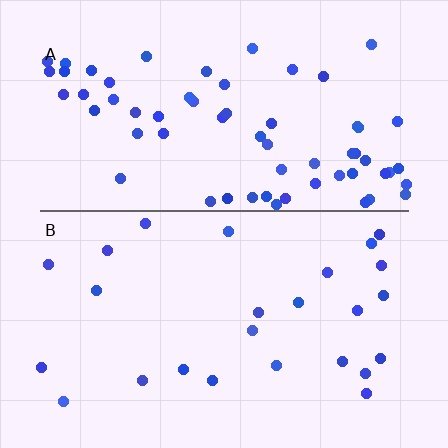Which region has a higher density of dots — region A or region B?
A (the top).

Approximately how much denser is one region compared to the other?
Approximately 2.6× — region A over region B.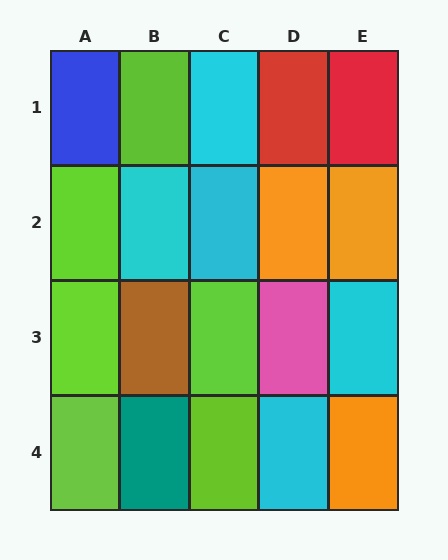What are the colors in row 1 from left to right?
Blue, lime, cyan, red, red.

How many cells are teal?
1 cell is teal.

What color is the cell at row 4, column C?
Lime.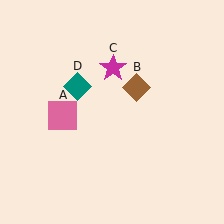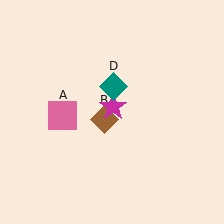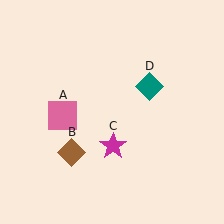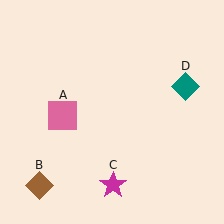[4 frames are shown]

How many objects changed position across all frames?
3 objects changed position: brown diamond (object B), magenta star (object C), teal diamond (object D).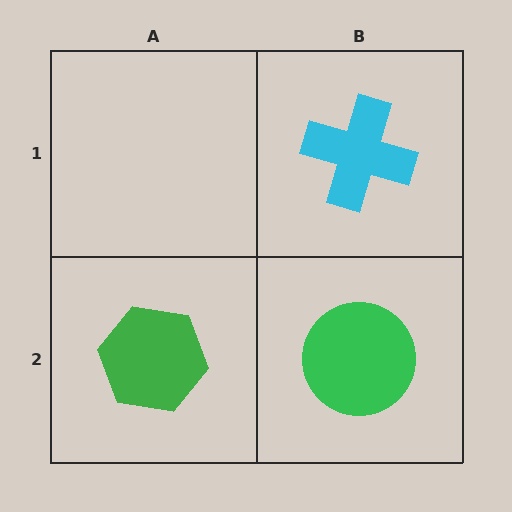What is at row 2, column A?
A green hexagon.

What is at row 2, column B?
A green circle.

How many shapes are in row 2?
2 shapes.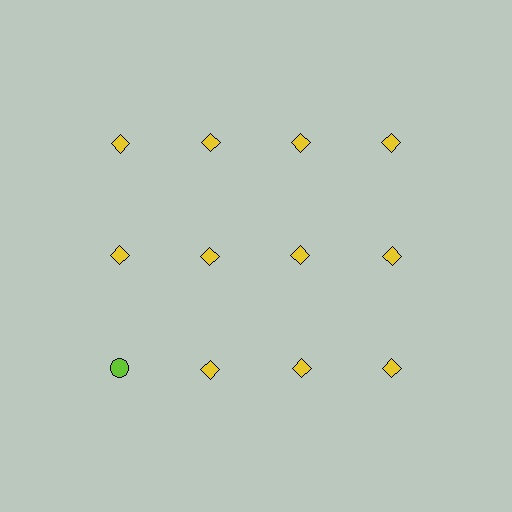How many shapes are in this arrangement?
There are 12 shapes arranged in a grid pattern.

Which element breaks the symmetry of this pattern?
The lime circle in the third row, leftmost column breaks the symmetry. All other shapes are yellow diamonds.